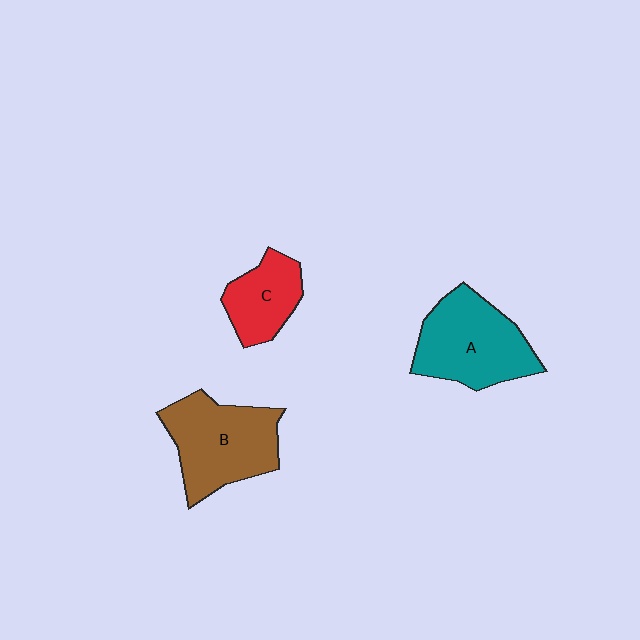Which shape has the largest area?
Shape B (brown).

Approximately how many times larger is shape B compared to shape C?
Approximately 1.7 times.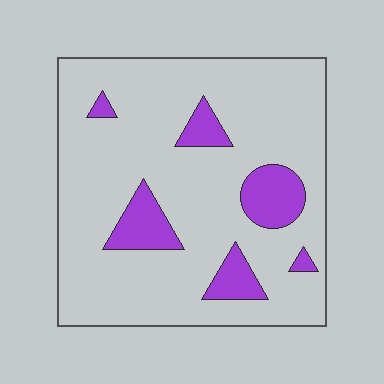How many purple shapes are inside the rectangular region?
6.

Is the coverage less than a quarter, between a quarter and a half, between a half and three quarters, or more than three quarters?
Less than a quarter.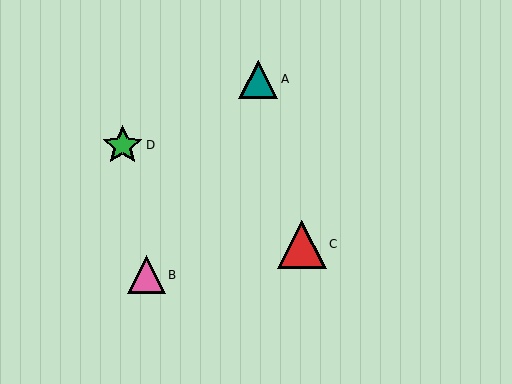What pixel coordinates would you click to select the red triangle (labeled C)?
Click at (302, 244) to select the red triangle C.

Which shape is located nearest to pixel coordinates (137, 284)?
The pink triangle (labeled B) at (146, 275) is nearest to that location.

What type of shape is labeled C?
Shape C is a red triangle.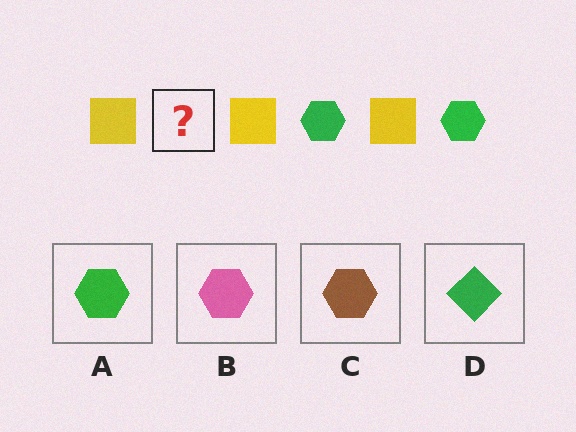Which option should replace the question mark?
Option A.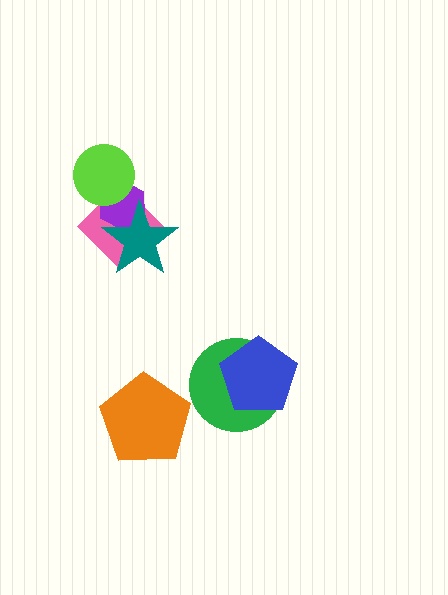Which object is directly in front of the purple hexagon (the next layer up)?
The lime circle is directly in front of the purple hexagon.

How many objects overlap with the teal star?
2 objects overlap with the teal star.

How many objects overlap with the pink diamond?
3 objects overlap with the pink diamond.